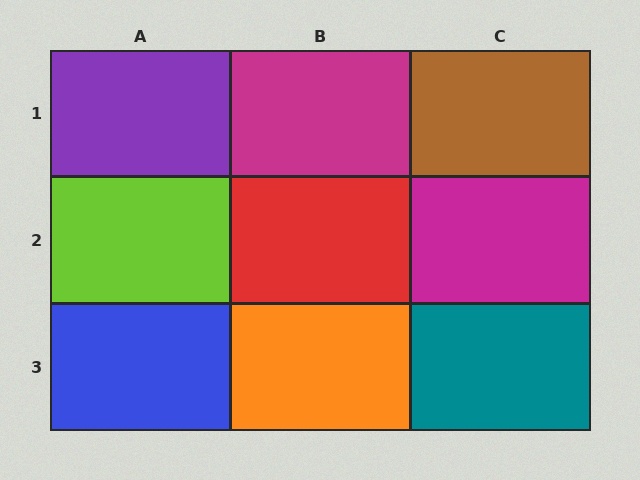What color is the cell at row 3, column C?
Teal.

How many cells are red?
1 cell is red.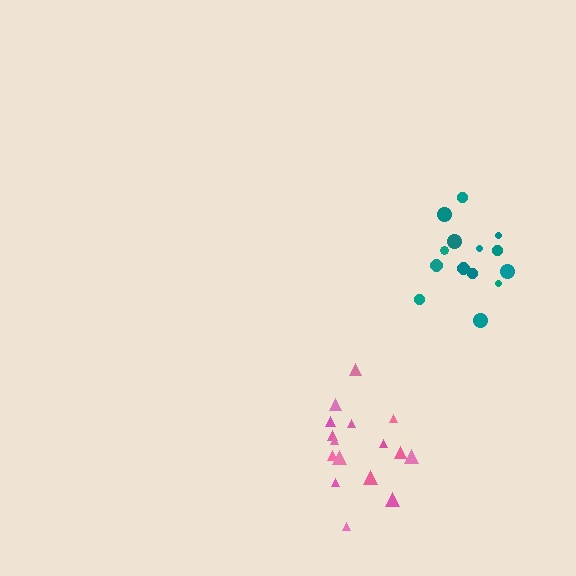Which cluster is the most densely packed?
Pink.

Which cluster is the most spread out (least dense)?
Teal.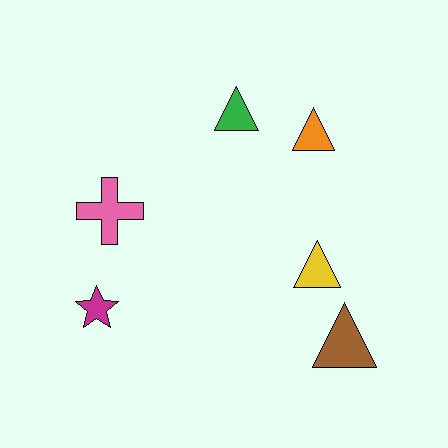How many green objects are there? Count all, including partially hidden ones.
There is 1 green object.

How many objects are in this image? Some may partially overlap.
There are 6 objects.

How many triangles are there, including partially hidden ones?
There are 4 triangles.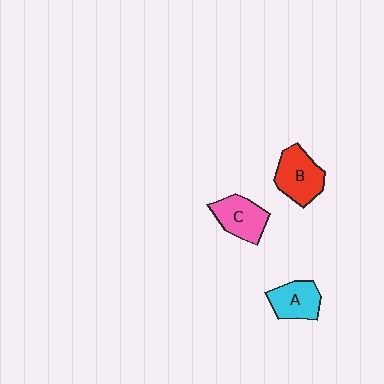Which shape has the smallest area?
Shape A (cyan).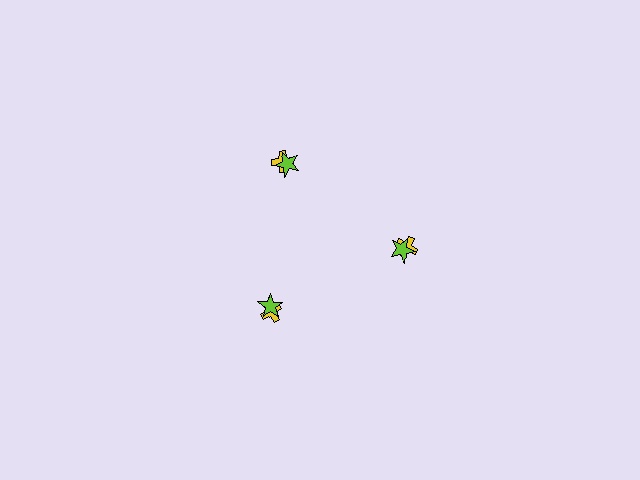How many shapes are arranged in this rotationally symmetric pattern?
There are 6 shapes, arranged in 3 groups of 2.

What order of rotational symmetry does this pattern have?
This pattern has 3-fold rotational symmetry.